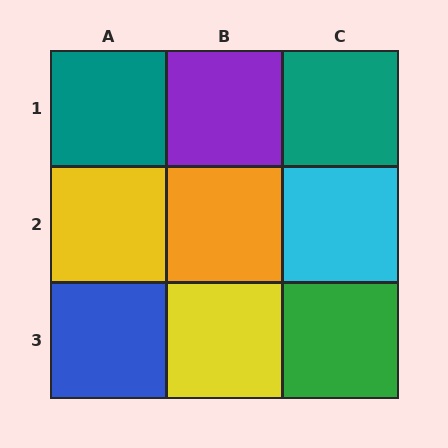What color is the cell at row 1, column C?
Teal.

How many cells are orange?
1 cell is orange.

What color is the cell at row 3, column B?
Yellow.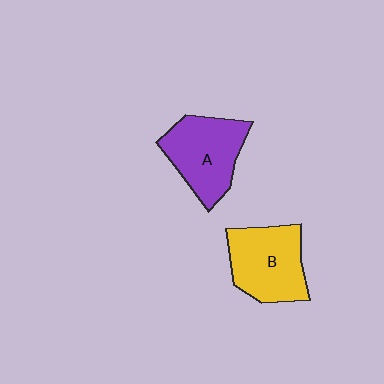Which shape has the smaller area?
Shape A (purple).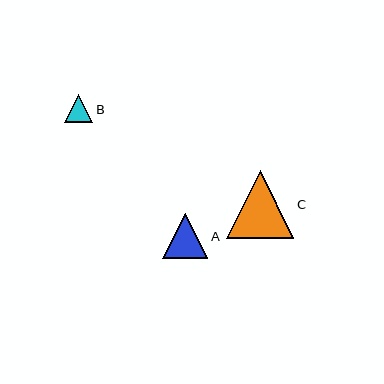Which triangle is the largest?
Triangle C is the largest with a size of approximately 67 pixels.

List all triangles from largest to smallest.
From largest to smallest: C, A, B.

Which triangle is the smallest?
Triangle B is the smallest with a size of approximately 28 pixels.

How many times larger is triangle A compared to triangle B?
Triangle A is approximately 1.6 times the size of triangle B.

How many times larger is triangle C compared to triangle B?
Triangle C is approximately 2.4 times the size of triangle B.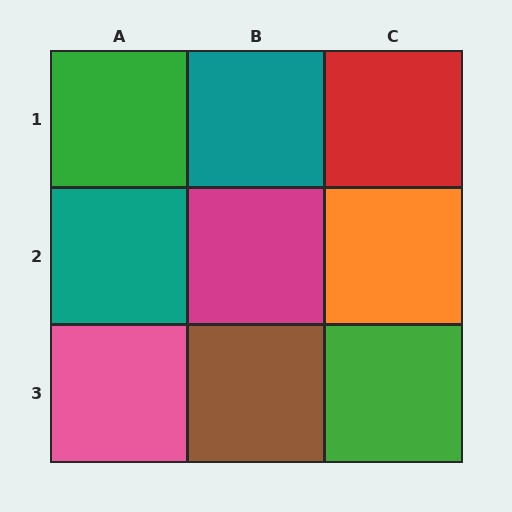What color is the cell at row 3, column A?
Pink.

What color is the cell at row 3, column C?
Green.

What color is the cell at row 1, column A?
Green.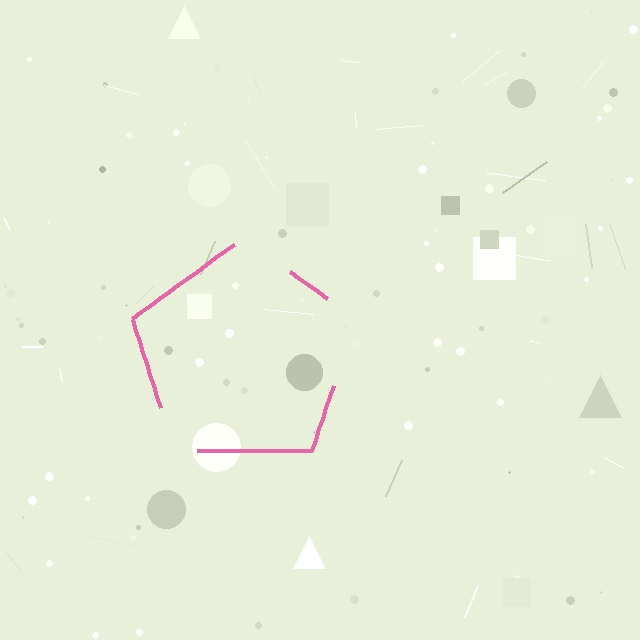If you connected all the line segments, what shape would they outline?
They would outline a pentagon.